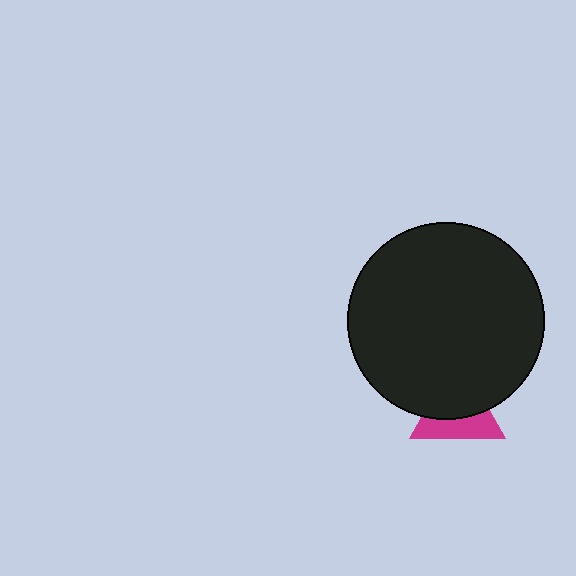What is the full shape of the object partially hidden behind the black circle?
The partially hidden object is a magenta triangle.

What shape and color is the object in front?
The object in front is a black circle.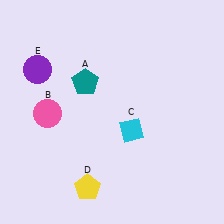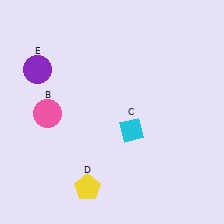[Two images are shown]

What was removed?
The teal pentagon (A) was removed in Image 2.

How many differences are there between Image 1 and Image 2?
There is 1 difference between the two images.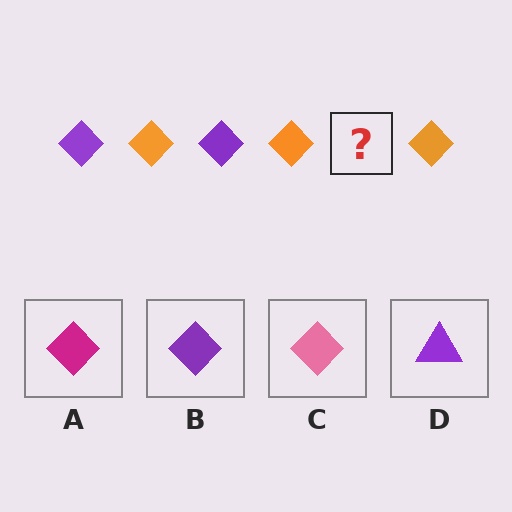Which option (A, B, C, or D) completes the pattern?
B.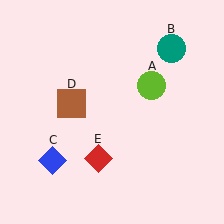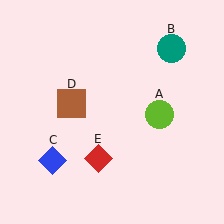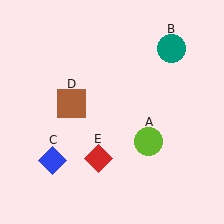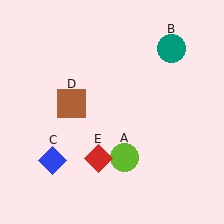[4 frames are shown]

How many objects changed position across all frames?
1 object changed position: lime circle (object A).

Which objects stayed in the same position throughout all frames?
Teal circle (object B) and blue diamond (object C) and brown square (object D) and red diamond (object E) remained stationary.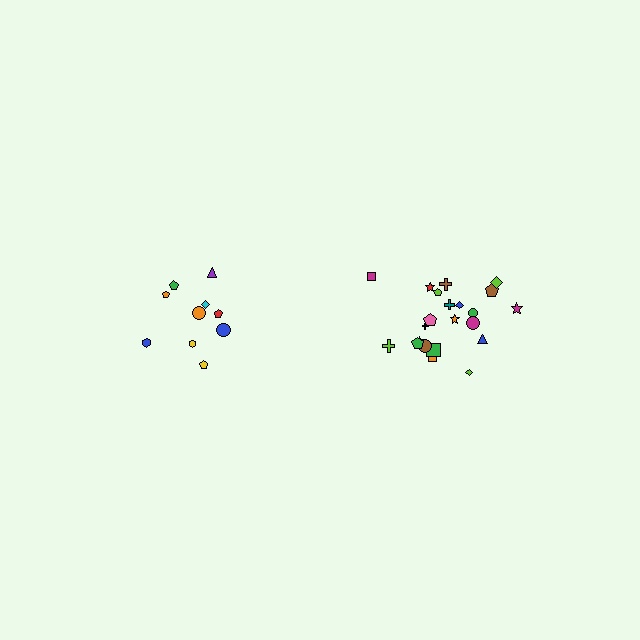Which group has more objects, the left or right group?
The right group.